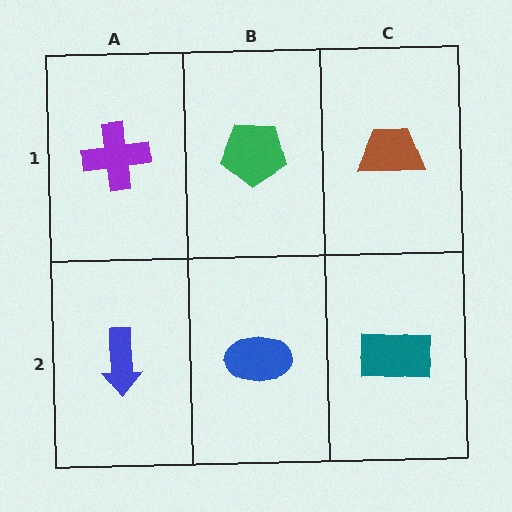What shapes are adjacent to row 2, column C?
A brown trapezoid (row 1, column C), a blue ellipse (row 2, column B).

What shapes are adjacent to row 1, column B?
A blue ellipse (row 2, column B), a purple cross (row 1, column A), a brown trapezoid (row 1, column C).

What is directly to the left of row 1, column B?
A purple cross.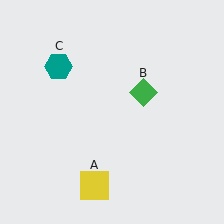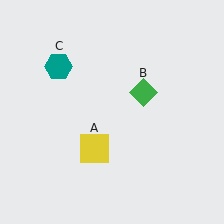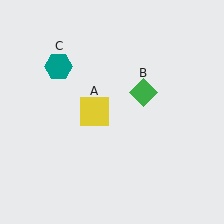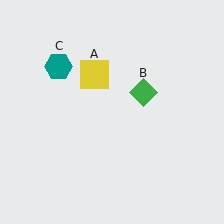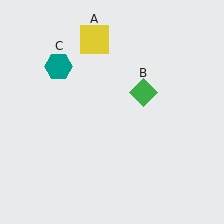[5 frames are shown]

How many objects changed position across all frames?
1 object changed position: yellow square (object A).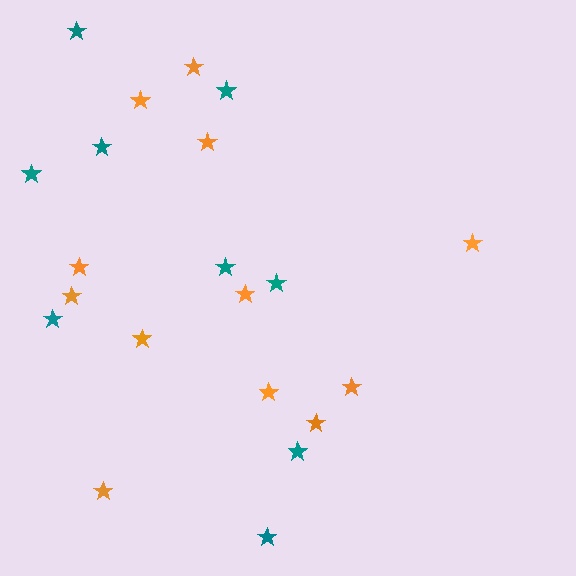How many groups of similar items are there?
There are 2 groups: one group of orange stars (12) and one group of teal stars (9).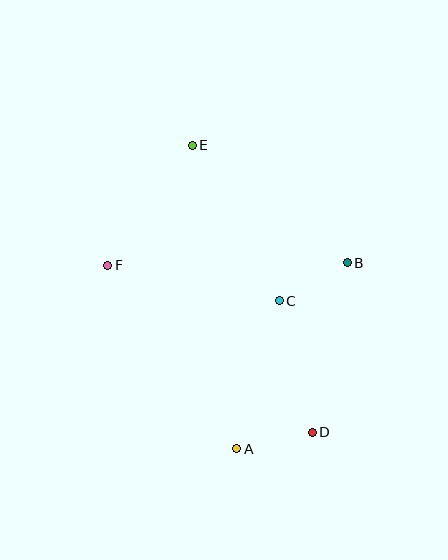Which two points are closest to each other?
Points A and D are closest to each other.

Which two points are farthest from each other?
Points D and E are farthest from each other.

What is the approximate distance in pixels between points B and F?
The distance between B and F is approximately 239 pixels.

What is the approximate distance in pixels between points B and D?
The distance between B and D is approximately 173 pixels.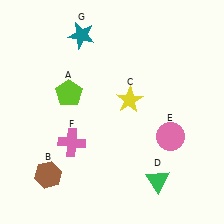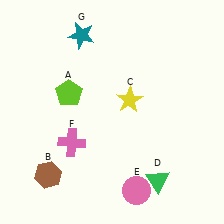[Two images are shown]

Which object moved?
The pink circle (E) moved down.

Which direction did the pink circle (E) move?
The pink circle (E) moved down.